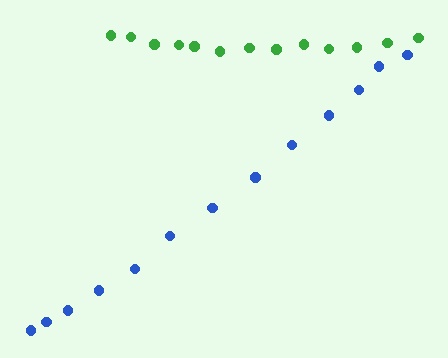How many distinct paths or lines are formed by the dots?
There are 2 distinct paths.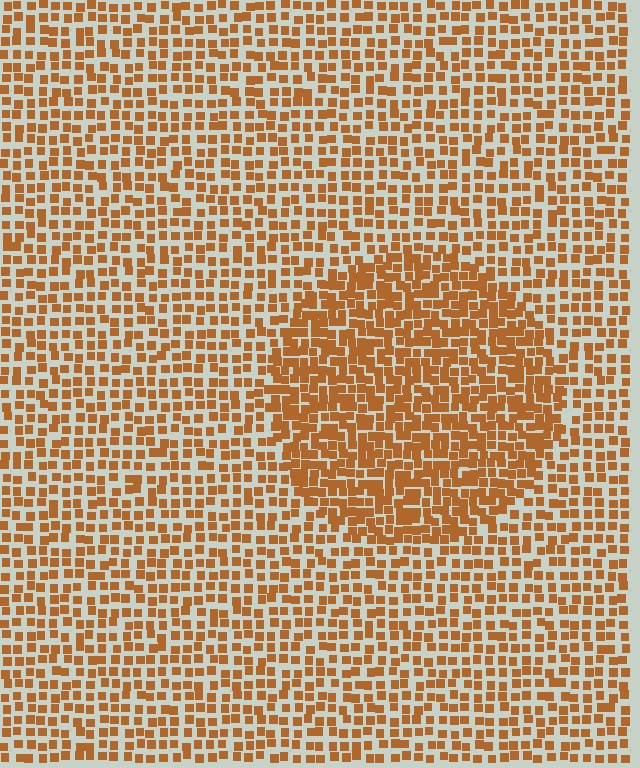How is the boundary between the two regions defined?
The boundary is defined by a change in element density (approximately 1.7x ratio). All elements are the same color, size, and shape.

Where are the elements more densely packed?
The elements are more densely packed inside the circle boundary.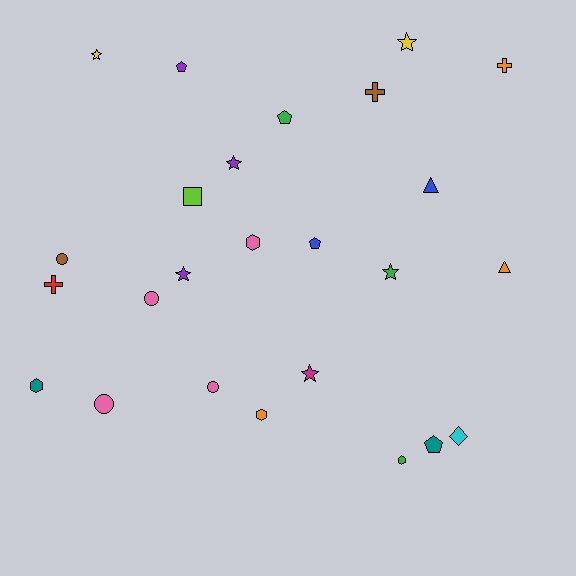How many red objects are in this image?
There is 1 red object.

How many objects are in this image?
There are 25 objects.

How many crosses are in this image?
There are 3 crosses.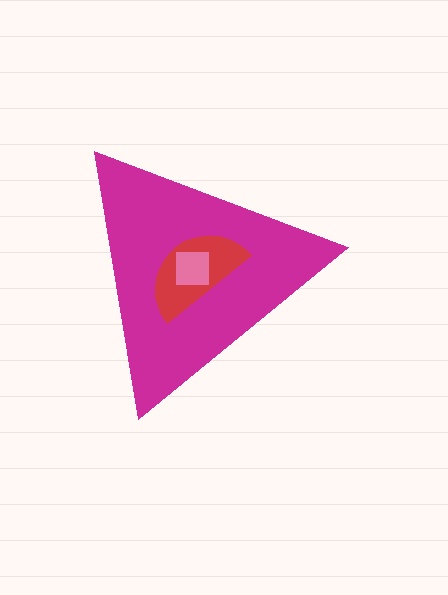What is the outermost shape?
The magenta triangle.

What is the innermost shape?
The pink square.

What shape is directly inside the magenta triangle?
The red semicircle.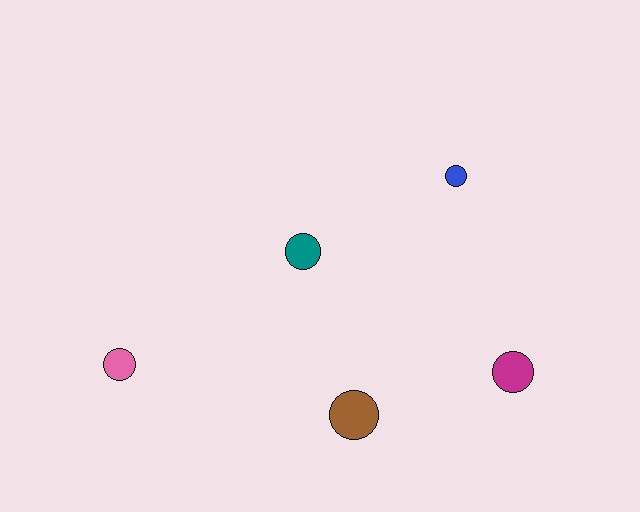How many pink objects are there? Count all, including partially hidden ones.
There is 1 pink object.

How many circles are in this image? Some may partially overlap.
There are 5 circles.